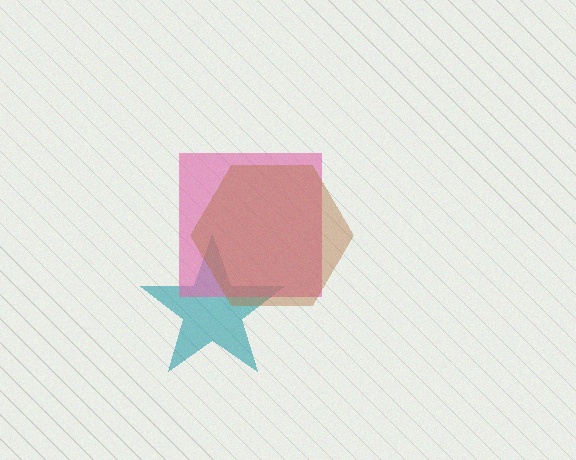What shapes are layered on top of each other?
The layered shapes are: a teal star, a pink square, a brown hexagon.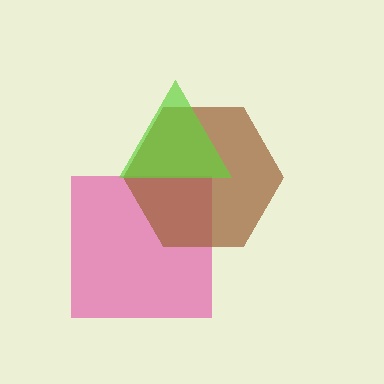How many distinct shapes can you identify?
There are 3 distinct shapes: a pink square, a brown hexagon, a lime triangle.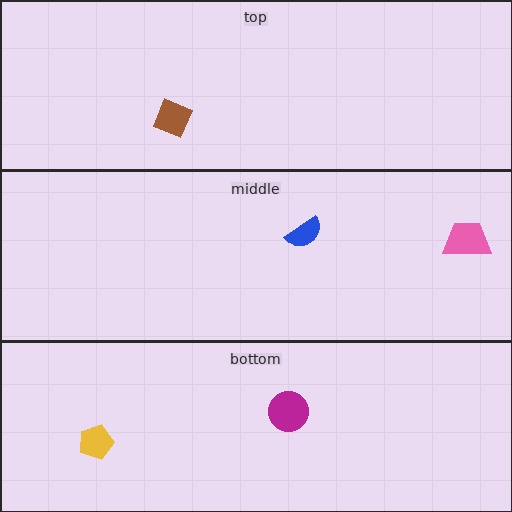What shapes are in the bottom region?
The yellow pentagon, the magenta circle.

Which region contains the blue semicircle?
The middle region.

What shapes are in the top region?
The brown diamond.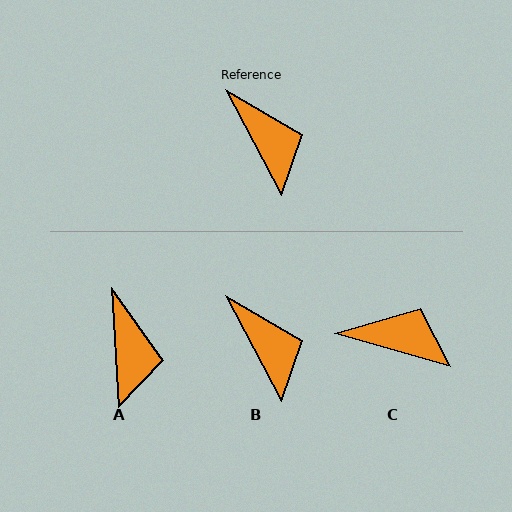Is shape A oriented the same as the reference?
No, it is off by about 25 degrees.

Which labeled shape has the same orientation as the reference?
B.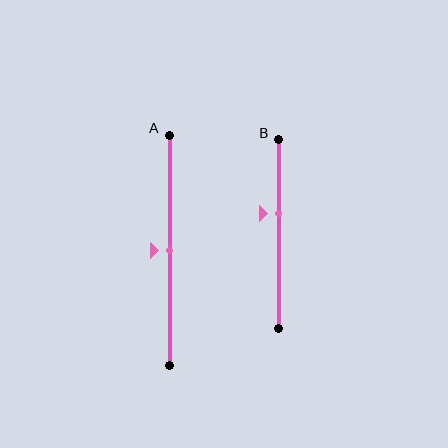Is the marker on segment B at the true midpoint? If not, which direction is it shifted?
No, the marker on segment B is shifted upward by about 11% of the segment length.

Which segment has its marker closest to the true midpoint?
Segment A has its marker closest to the true midpoint.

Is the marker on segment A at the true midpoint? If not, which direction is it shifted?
Yes, the marker on segment A is at the true midpoint.